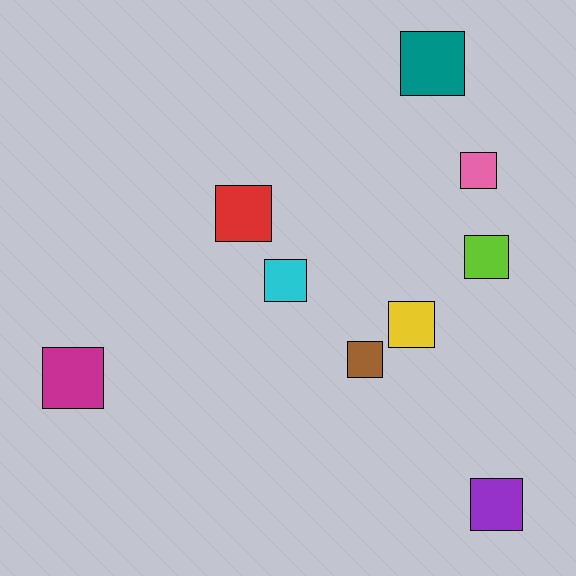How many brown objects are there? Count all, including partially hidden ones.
There is 1 brown object.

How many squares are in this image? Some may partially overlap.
There are 9 squares.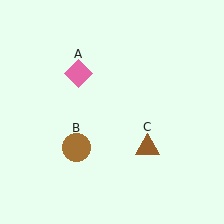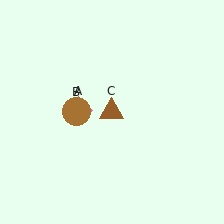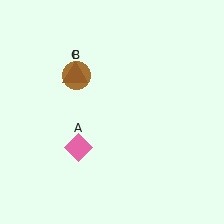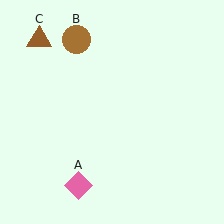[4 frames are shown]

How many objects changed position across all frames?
3 objects changed position: pink diamond (object A), brown circle (object B), brown triangle (object C).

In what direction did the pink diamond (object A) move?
The pink diamond (object A) moved down.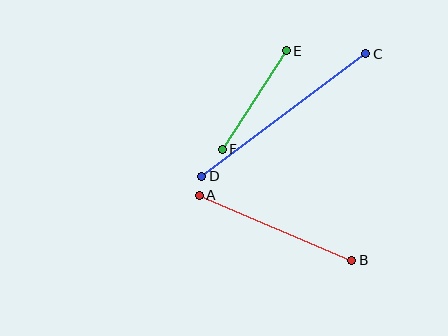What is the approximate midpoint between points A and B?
The midpoint is at approximately (276, 228) pixels.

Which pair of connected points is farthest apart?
Points C and D are farthest apart.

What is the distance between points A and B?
The distance is approximately 166 pixels.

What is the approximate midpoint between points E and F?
The midpoint is at approximately (254, 100) pixels.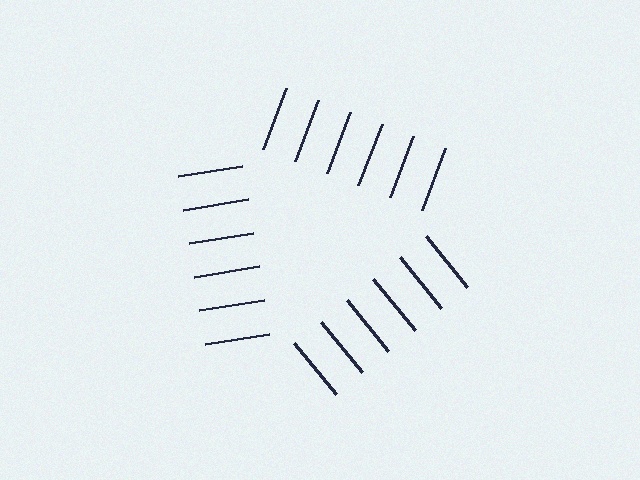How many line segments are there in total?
18 — 6 along each of the 3 edges.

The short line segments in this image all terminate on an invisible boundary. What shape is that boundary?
An illusory triangle — the line segments terminate on its edges but no continuous stroke is drawn.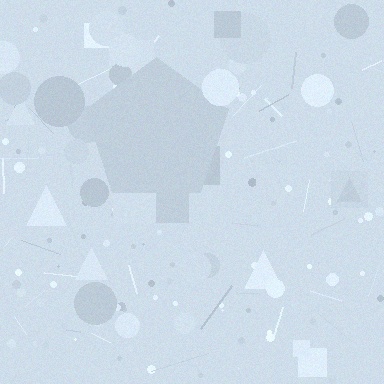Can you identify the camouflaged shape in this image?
The camouflaged shape is a pentagon.